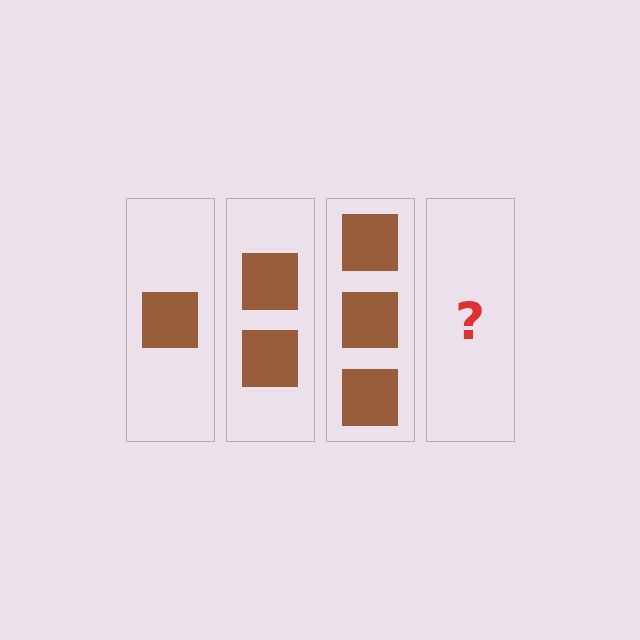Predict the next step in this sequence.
The next step is 4 squares.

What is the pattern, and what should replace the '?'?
The pattern is that each step adds one more square. The '?' should be 4 squares.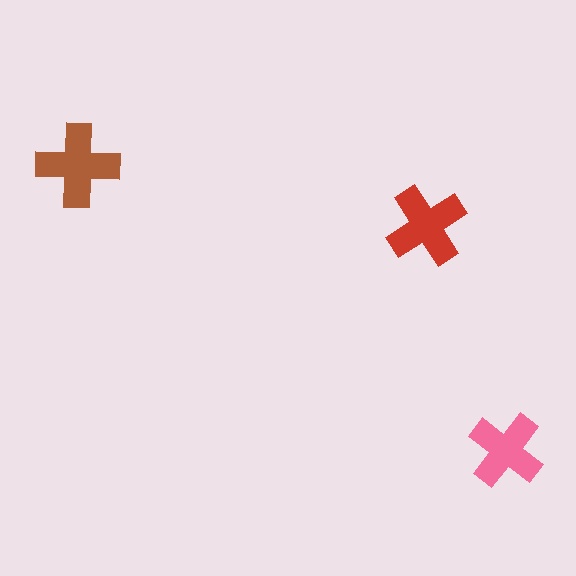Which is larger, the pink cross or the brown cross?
The brown one.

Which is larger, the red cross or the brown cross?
The brown one.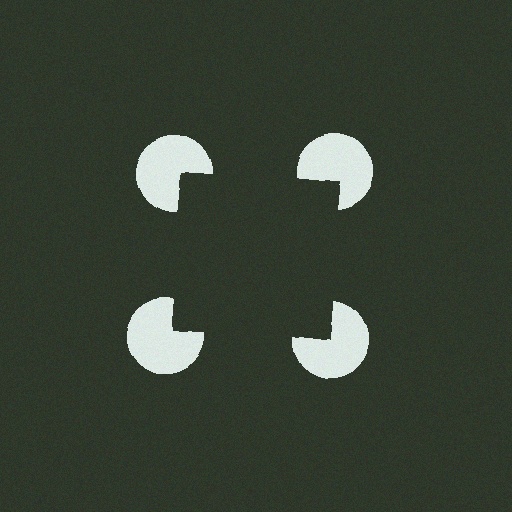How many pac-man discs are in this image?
There are 4 — one at each vertex of the illusory square.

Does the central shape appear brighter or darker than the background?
It typically appears slightly darker than the background, even though no actual brightness change is drawn.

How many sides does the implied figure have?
4 sides.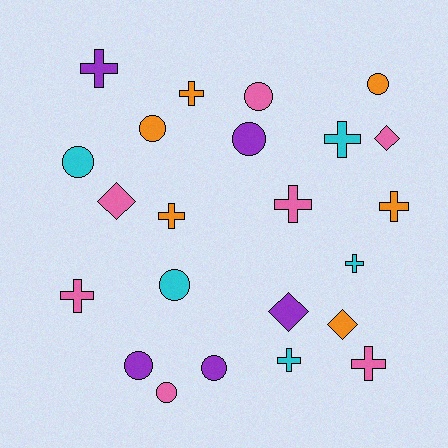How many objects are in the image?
There are 23 objects.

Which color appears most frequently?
Pink, with 7 objects.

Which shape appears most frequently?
Cross, with 10 objects.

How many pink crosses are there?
There are 3 pink crosses.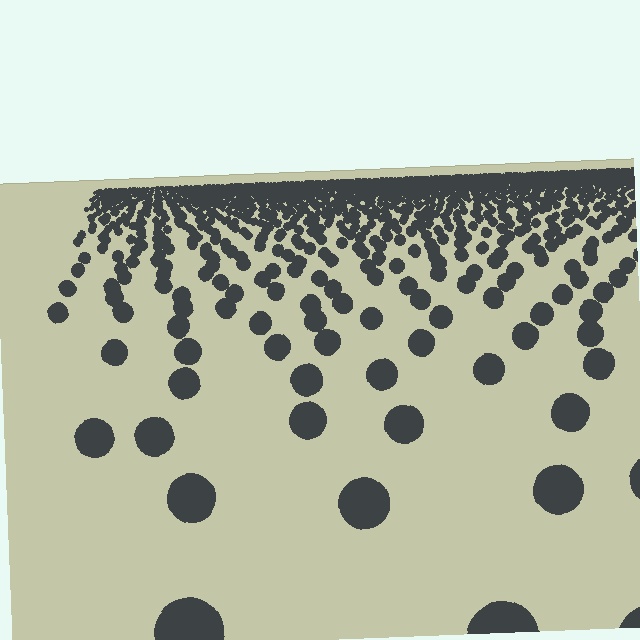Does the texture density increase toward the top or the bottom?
Density increases toward the top.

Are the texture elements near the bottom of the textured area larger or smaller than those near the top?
Larger. Near the bottom, elements are closer to the viewer and appear at a bigger on-screen size.